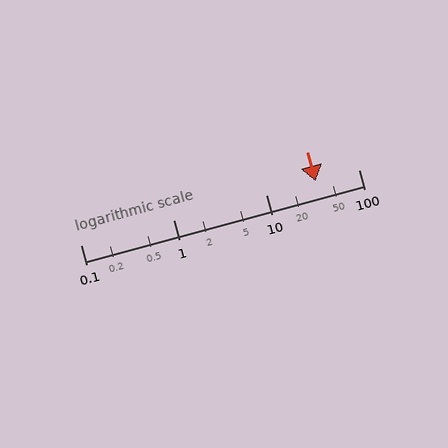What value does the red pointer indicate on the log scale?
The pointer indicates approximately 34.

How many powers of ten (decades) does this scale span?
The scale spans 3 decades, from 0.1 to 100.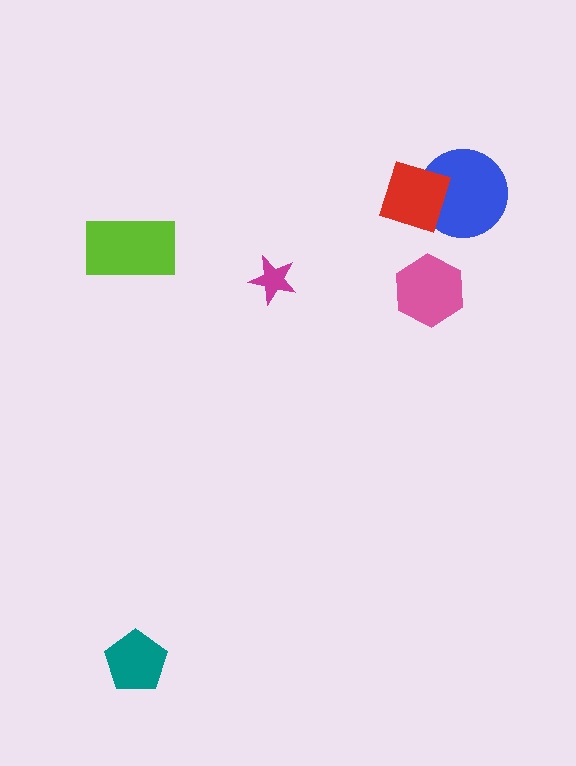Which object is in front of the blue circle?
The red diamond is in front of the blue circle.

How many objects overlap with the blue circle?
1 object overlaps with the blue circle.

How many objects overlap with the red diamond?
1 object overlaps with the red diamond.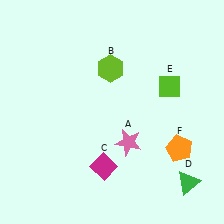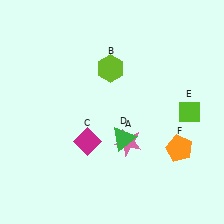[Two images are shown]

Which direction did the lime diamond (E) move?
The lime diamond (E) moved down.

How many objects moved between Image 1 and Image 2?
3 objects moved between the two images.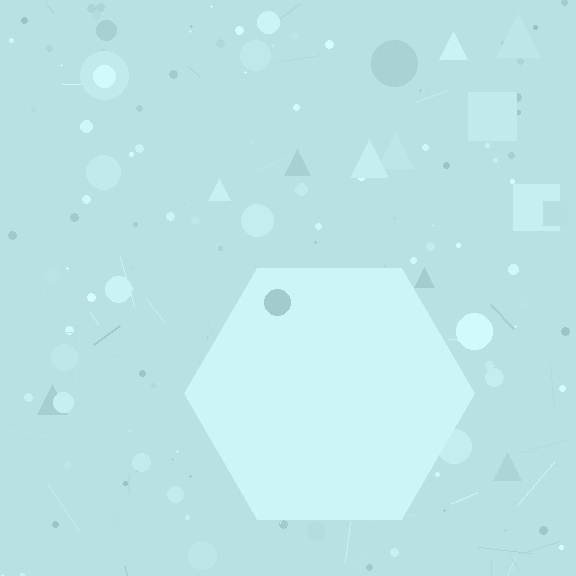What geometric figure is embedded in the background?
A hexagon is embedded in the background.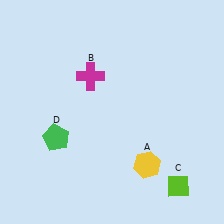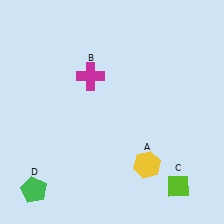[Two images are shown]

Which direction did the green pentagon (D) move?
The green pentagon (D) moved down.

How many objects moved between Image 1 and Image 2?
1 object moved between the two images.